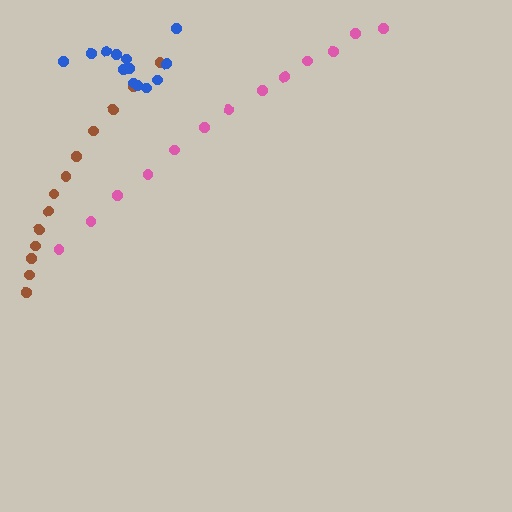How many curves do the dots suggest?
There are 3 distinct paths.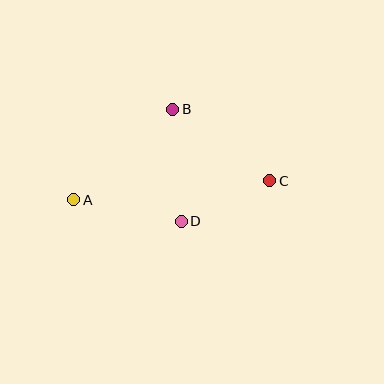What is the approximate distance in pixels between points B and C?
The distance between B and C is approximately 120 pixels.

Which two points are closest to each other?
Points C and D are closest to each other.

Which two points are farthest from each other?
Points A and C are farthest from each other.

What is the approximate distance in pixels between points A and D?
The distance between A and D is approximately 110 pixels.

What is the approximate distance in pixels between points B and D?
The distance between B and D is approximately 112 pixels.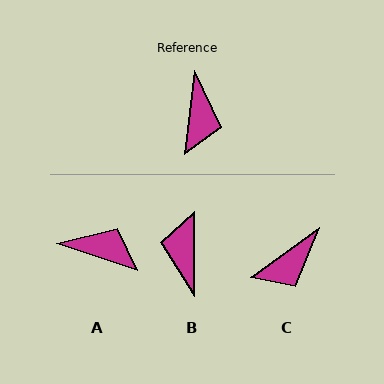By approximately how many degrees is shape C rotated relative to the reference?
Approximately 47 degrees clockwise.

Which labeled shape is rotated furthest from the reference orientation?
B, about 174 degrees away.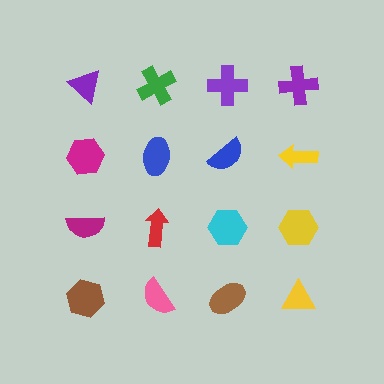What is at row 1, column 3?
A purple cross.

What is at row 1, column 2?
A green cross.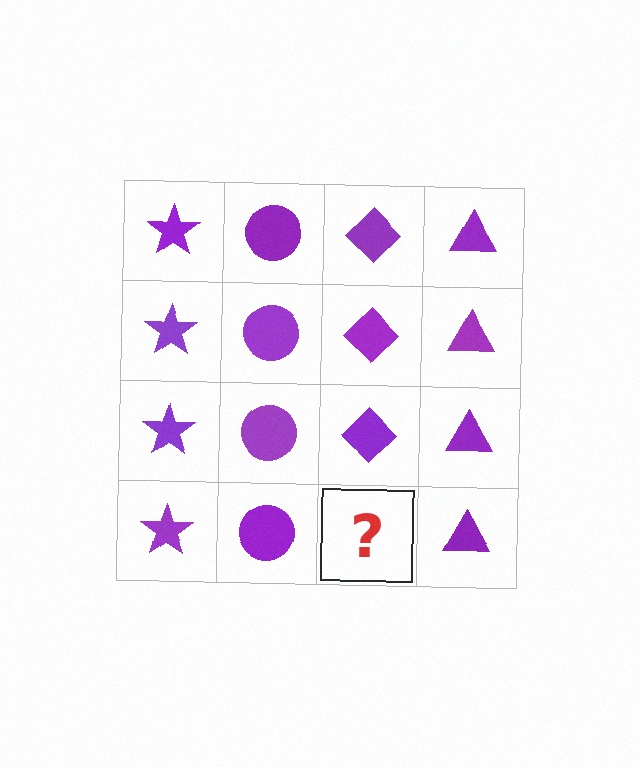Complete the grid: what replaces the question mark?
The question mark should be replaced with a purple diamond.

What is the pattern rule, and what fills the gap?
The rule is that each column has a consistent shape. The gap should be filled with a purple diamond.